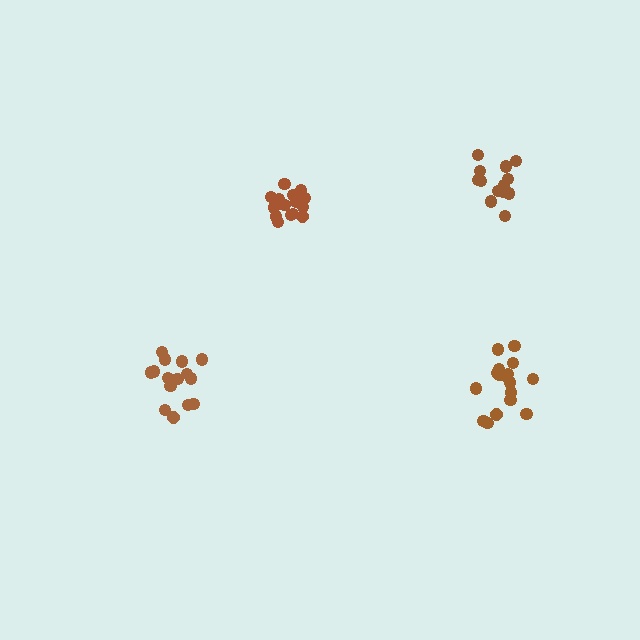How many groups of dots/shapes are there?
There are 4 groups.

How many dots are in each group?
Group 1: 14 dots, Group 2: 17 dots, Group 3: 15 dots, Group 4: 18 dots (64 total).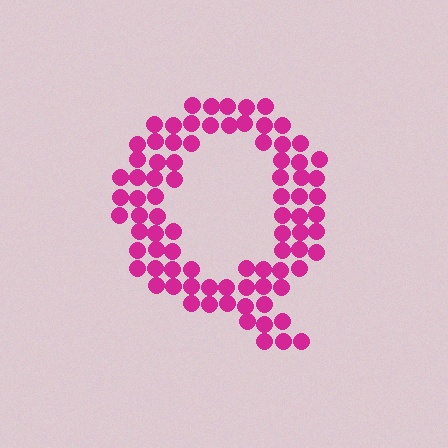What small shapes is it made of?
It is made of small circles.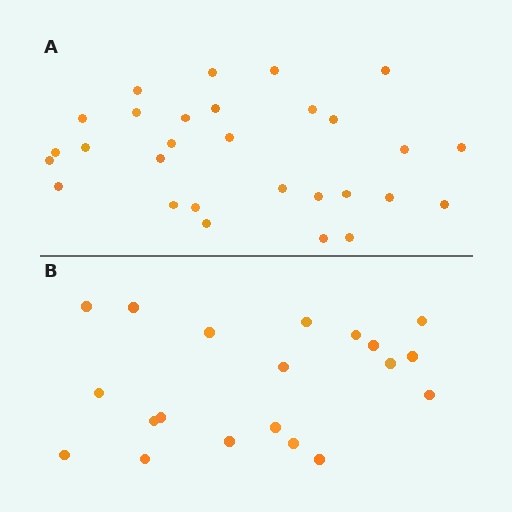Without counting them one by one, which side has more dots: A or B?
Region A (the top region) has more dots.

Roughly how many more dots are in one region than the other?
Region A has roughly 8 or so more dots than region B.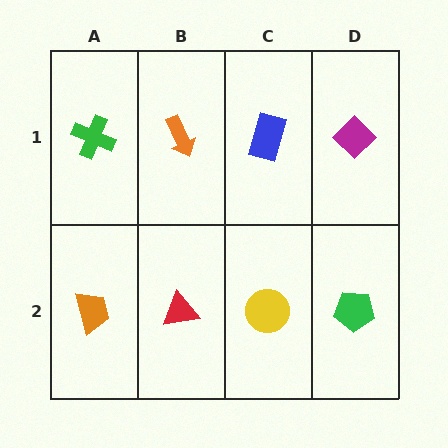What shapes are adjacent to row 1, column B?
A red triangle (row 2, column B), a green cross (row 1, column A), a blue rectangle (row 1, column C).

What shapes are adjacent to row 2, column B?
An orange arrow (row 1, column B), an orange trapezoid (row 2, column A), a yellow circle (row 2, column C).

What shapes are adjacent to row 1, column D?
A green pentagon (row 2, column D), a blue rectangle (row 1, column C).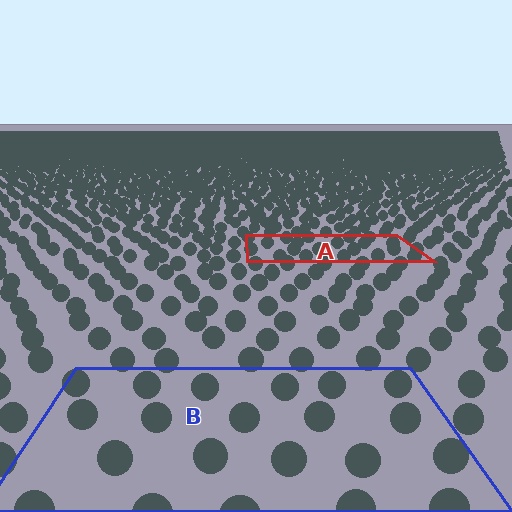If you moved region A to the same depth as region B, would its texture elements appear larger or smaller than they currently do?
They would appear larger. At a closer depth, the same texture elements are projected at a bigger on-screen size.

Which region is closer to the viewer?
Region B is closer. The texture elements there are larger and more spread out.